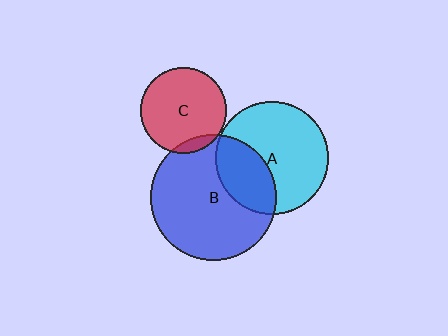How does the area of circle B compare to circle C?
Approximately 2.1 times.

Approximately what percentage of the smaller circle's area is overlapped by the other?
Approximately 35%.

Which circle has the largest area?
Circle B (blue).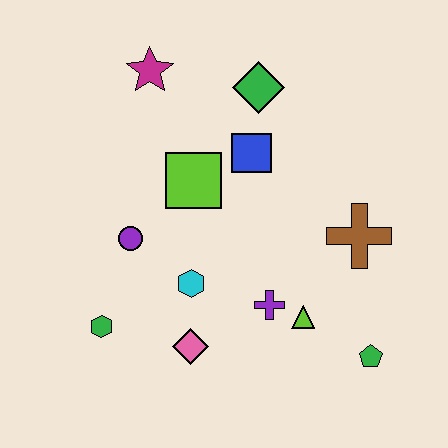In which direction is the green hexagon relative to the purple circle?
The green hexagon is below the purple circle.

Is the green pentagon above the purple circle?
No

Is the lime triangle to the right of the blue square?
Yes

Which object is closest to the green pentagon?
The lime triangle is closest to the green pentagon.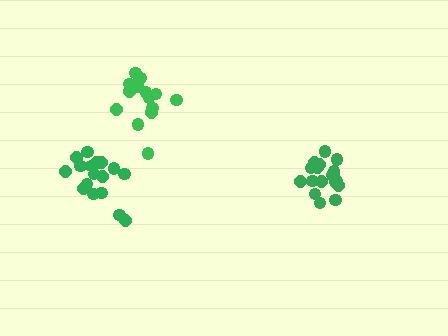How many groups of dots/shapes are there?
There are 3 groups.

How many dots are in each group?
Group 1: 15 dots, Group 2: 17 dots, Group 3: 18 dots (50 total).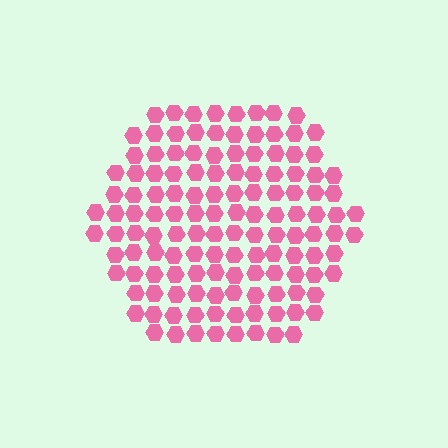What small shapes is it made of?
It is made of small hexagons.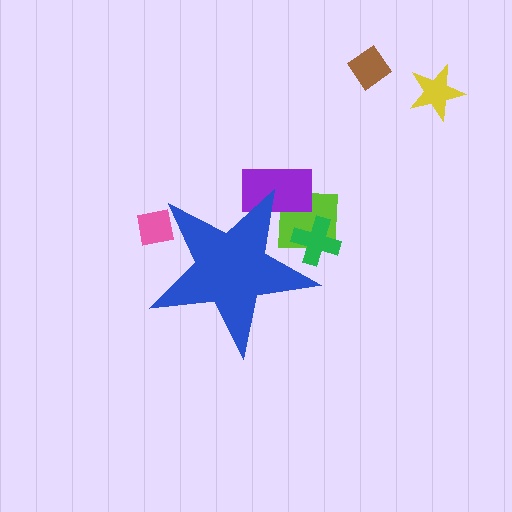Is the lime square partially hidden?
Yes, the lime square is partially hidden behind the blue star.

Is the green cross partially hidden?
Yes, the green cross is partially hidden behind the blue star.